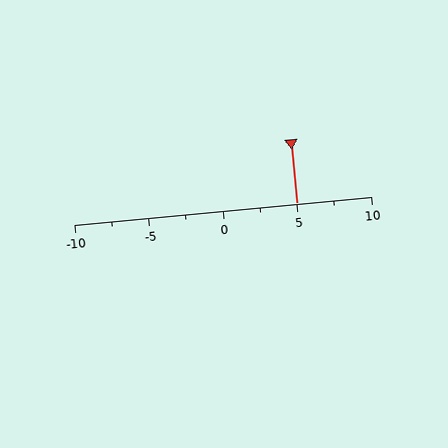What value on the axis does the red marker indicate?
The marker indicates approximately 5.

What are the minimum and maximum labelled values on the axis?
The axis runs from -10 to 10.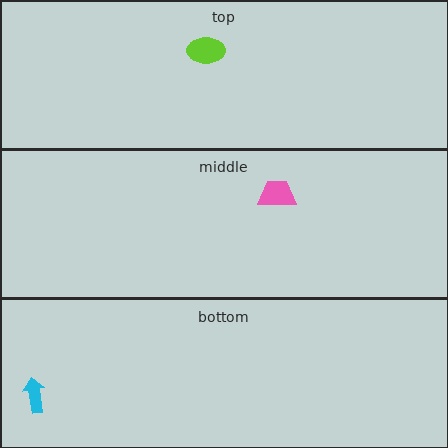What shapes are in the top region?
The lime ellipse.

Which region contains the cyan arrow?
The bottom region.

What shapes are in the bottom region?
The cyan arrow.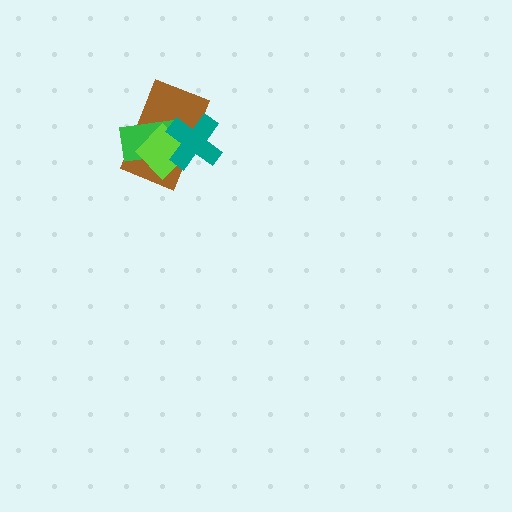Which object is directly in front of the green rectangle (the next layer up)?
The lime diamond is directly in front of the green rectangle.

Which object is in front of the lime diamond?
The teal cross is in front of the lime diamond.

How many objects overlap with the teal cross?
3 objects overlap with the teal cross.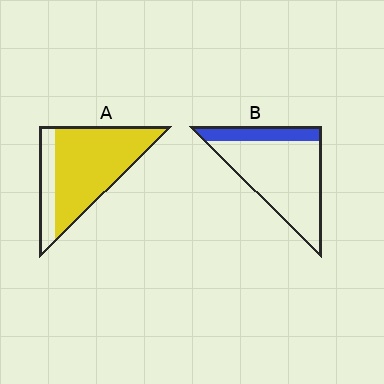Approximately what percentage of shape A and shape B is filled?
A is approximately 75% and B is approximately 20%.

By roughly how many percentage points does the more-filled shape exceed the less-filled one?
By roughly 55 percentage points (A over B).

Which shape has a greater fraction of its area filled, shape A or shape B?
Shape A.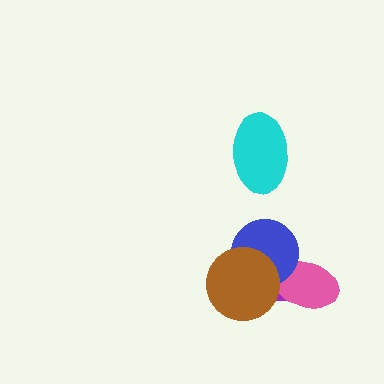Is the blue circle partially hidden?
Yes, it is partially covered by another shape.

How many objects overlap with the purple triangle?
3 objects overlap with the purple triangle.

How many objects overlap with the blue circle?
3 objects overlap with the blue circle.